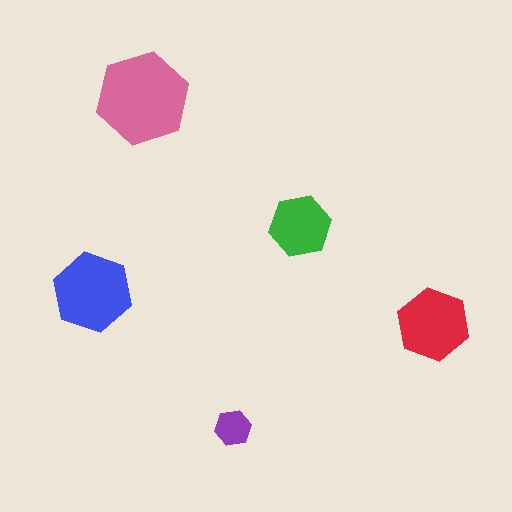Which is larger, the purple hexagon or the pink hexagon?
The pink one.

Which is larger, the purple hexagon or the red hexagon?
The red one.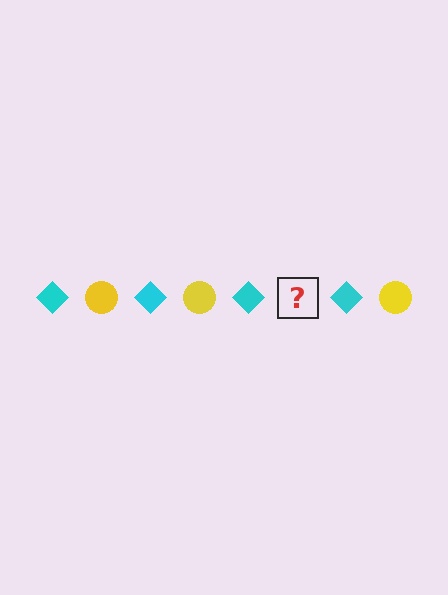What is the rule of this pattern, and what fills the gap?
The rule is that the pattern alternates between cyan diamond and yellow circle. The gap should be filled with a yellow circle.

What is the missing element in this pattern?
The missing element is a yellow circle.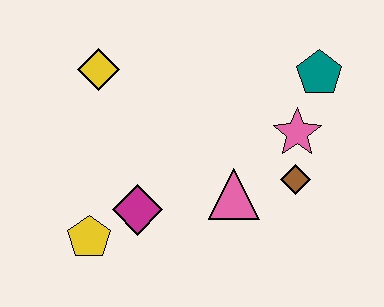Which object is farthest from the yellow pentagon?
The teal pentagon is farthest from the yellow pentagon.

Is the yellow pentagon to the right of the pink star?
No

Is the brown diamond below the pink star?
Yes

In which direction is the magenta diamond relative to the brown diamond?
The magenta diamond is to the left of the brown diamond.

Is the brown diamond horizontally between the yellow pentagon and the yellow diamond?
No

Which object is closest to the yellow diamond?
The magenta diamond is closest to the yellow diamond.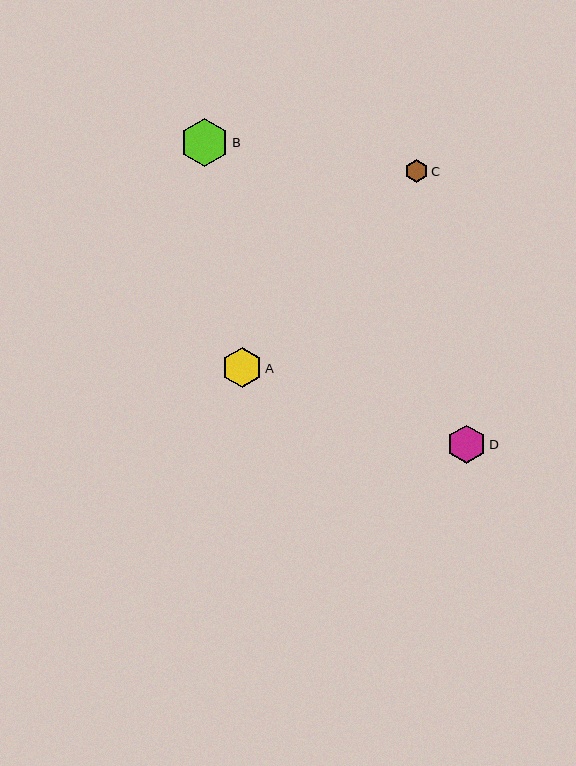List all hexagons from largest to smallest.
From largest to smallest: B, A, D, C.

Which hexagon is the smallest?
Hexagon C is the smallest with a size of approximately 23 pixels.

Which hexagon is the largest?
Hexagon B is the largest with a size of approximately 48 pixels.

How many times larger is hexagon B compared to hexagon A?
Hexagon B is approximately 1.2 times the size of hexagon A.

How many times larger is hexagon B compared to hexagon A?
Hexagon B is approximately 1.2 times the size of hexagon A.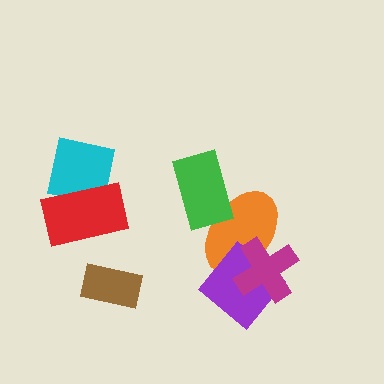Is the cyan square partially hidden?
Yes, it is partially covered by another shape.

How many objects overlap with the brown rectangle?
0 objects overlap with the brown rectangle.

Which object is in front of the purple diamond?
The magenta cross is in front of the purple diamond.